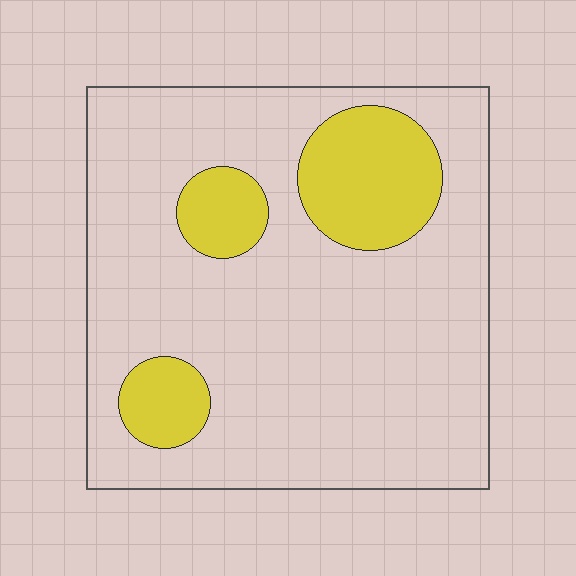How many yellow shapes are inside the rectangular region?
3.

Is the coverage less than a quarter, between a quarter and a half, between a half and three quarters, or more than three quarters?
Less than a quarter.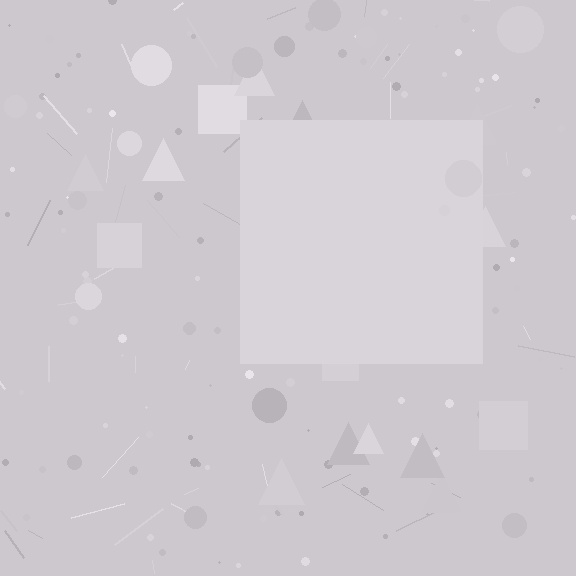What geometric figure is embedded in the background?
A square is embedded in the background.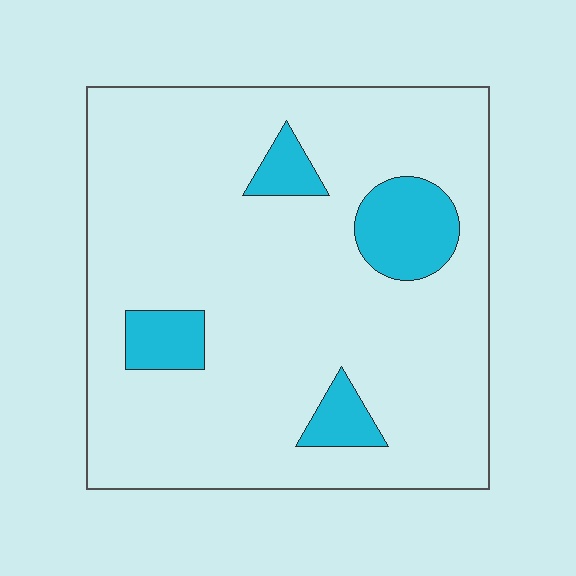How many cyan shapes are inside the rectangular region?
4.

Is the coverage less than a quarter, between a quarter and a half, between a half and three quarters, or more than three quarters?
Less than a quarter.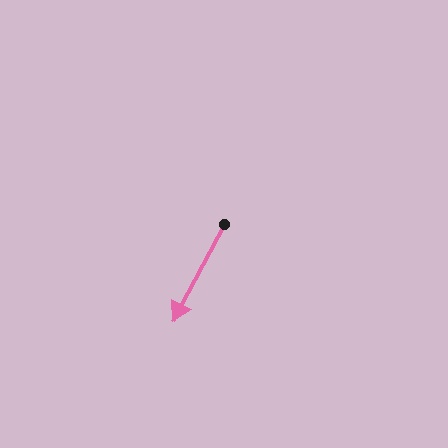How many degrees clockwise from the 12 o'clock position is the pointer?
Approximately 208 degrees.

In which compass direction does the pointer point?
Southwest.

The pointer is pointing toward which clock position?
Roughly 7 o'clock.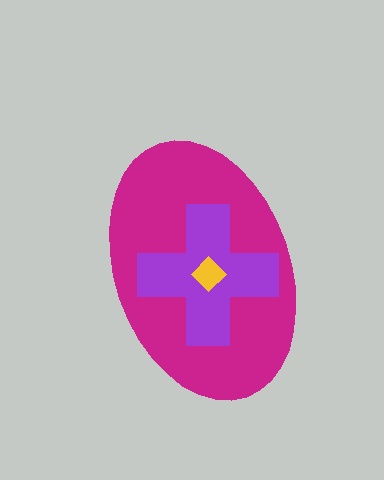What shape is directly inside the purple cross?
The yellow diamond.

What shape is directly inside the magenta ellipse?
The purple cross.